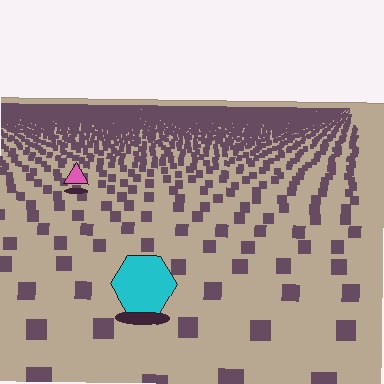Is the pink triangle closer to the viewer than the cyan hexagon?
No. The cyan hexagon is closer — you can tell from the texture gradient: the ground texture is coarser near it.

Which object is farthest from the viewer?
The pink triangle is farthest from the viewer. It appears smaller and the ground texture around it is denser.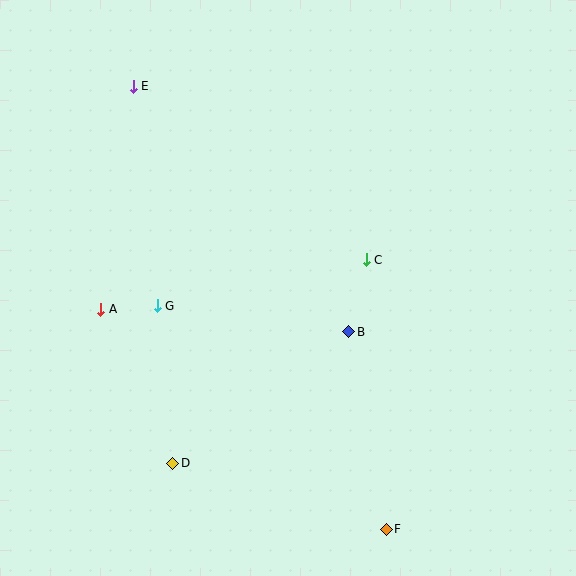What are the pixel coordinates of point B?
Point B is at (348, 332).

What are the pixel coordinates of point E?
Point E is at (133, 86).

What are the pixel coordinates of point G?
Point G is at (157, 306).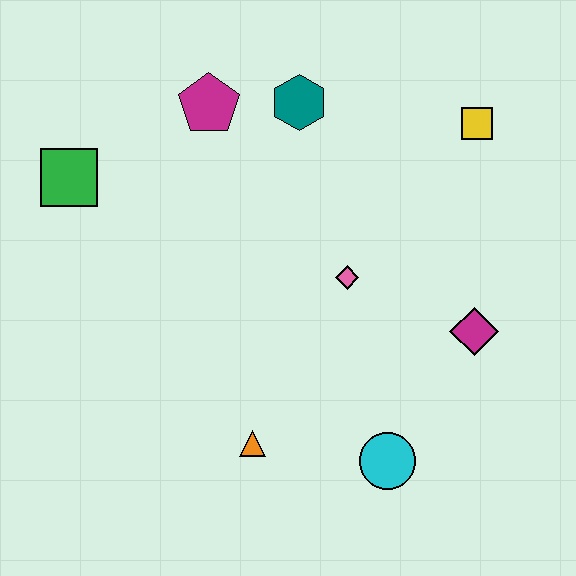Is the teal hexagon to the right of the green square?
Yes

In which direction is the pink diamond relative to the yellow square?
The pink diamond is below the yellow square.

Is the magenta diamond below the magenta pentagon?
Yes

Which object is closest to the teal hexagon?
The magenta pentagon is closest to the teal hexagon.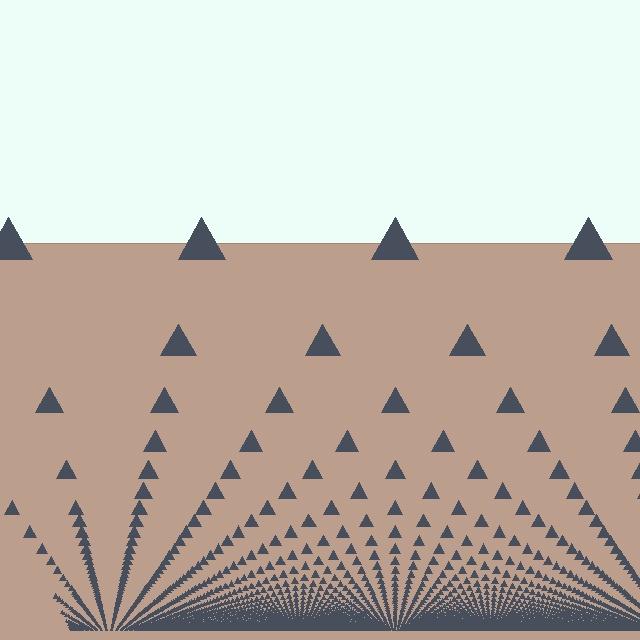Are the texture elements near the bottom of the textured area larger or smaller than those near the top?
Smaller. The gradient is inverted — elements near the bottom are smaller and denser.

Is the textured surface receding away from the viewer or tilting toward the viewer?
The surface appears to tilt toward the viewer. Texture elements get larger and sparser toward the top.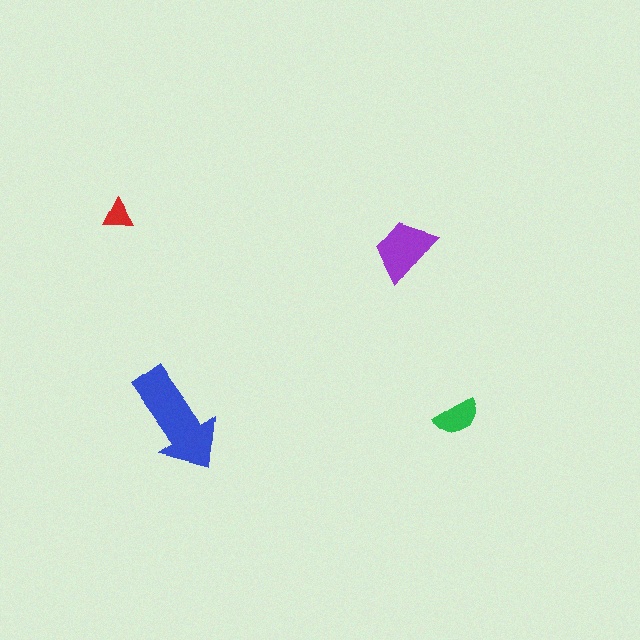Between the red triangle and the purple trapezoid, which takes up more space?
The purple trapezoid.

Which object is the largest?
The blue arrow.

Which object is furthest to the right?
The green semicircle is rightmost.